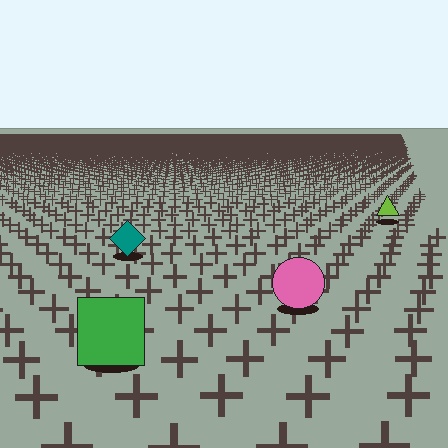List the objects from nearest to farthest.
From nearest to farthest: the green square, the pink circle, the teal diamond, the lime triangle.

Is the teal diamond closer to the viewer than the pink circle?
No. The pink circle is closer — you can tell from the texture gradient: the ground texture is coarser near it.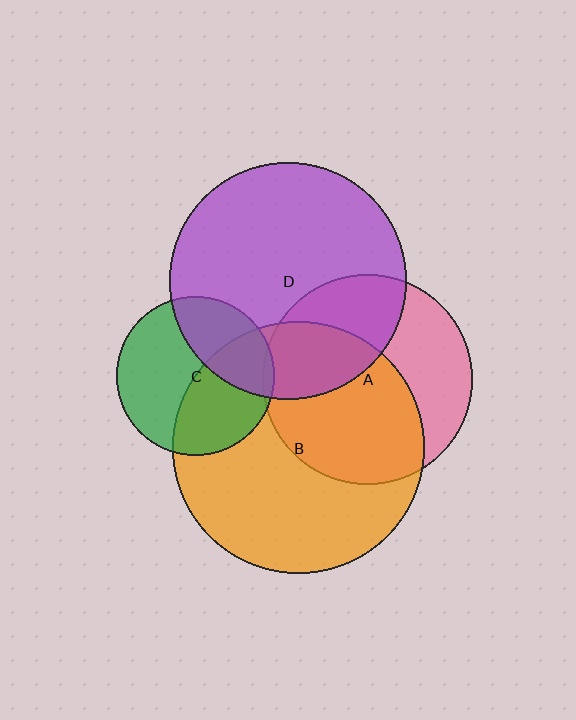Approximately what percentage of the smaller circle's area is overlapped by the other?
Approximately 5%.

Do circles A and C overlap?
Yes.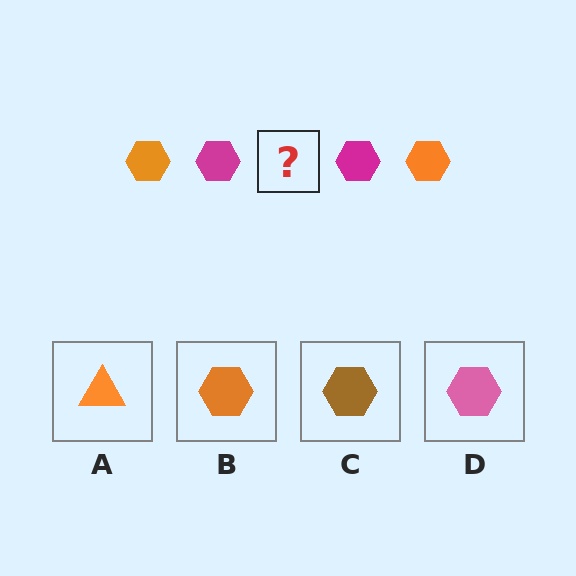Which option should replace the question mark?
Option B.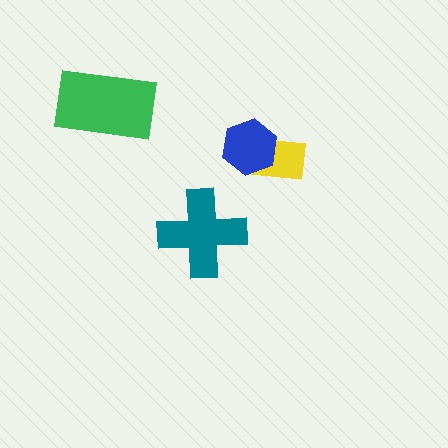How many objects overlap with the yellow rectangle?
1 object overlaps with the yellow rectangle.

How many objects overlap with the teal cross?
0 objects overlap with the teal cross.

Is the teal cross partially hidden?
No, no other shape covers it.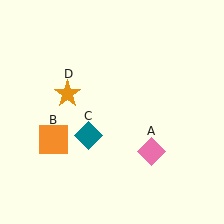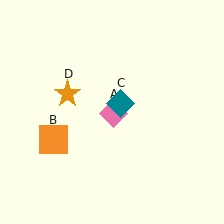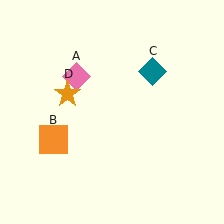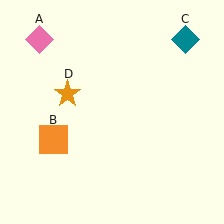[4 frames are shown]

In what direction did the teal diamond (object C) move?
The teal diamond (object C) moved up and to the right.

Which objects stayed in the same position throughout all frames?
Orange square (object B) and orange star (object D) remained stationary.